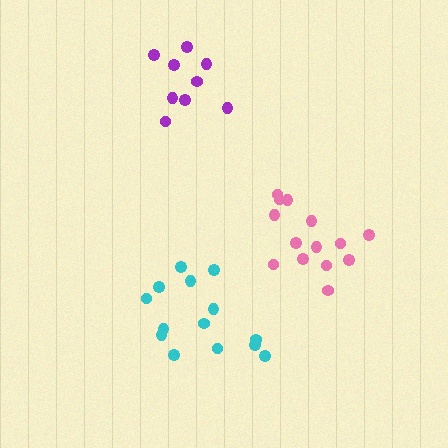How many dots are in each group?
Group 1: 14 dots, Group 2: 14 dots, Group 3: 9 dots (37 total).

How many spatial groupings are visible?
There are 3 spatial groupings.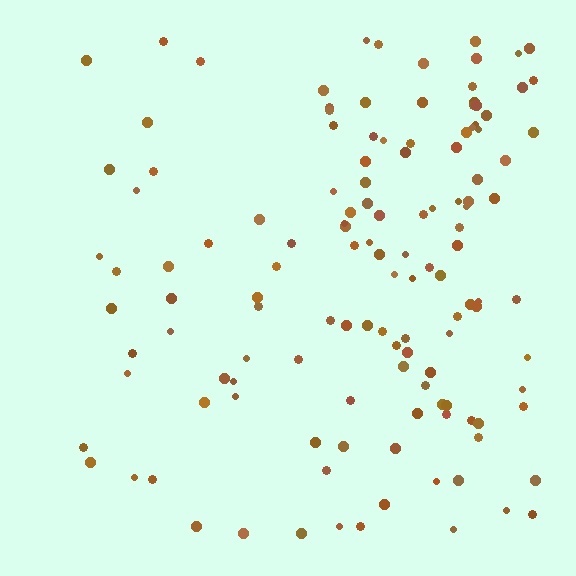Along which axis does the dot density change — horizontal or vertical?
Horizontal.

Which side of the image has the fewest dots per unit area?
The left.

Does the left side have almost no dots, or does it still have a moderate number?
Still a moderate number, just noticeably fewer than the right.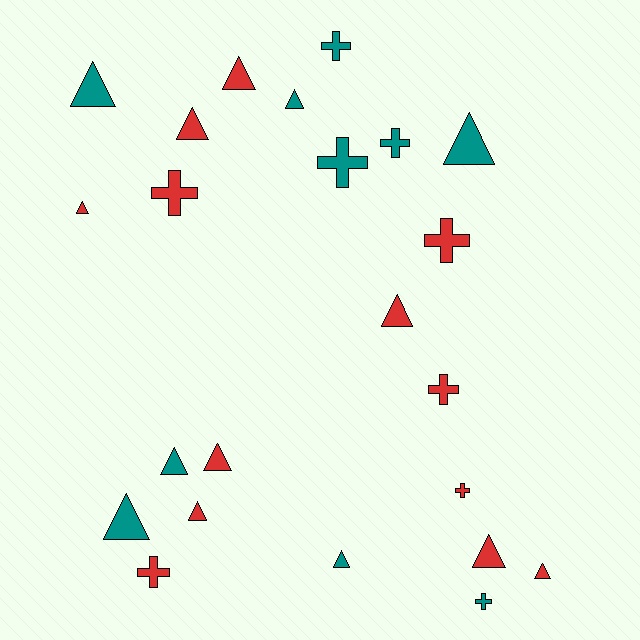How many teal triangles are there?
There are 6 teal triangles.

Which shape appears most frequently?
Triangle, with 14 objects.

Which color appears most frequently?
Red, with 13 objects.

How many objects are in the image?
There are 23 objects.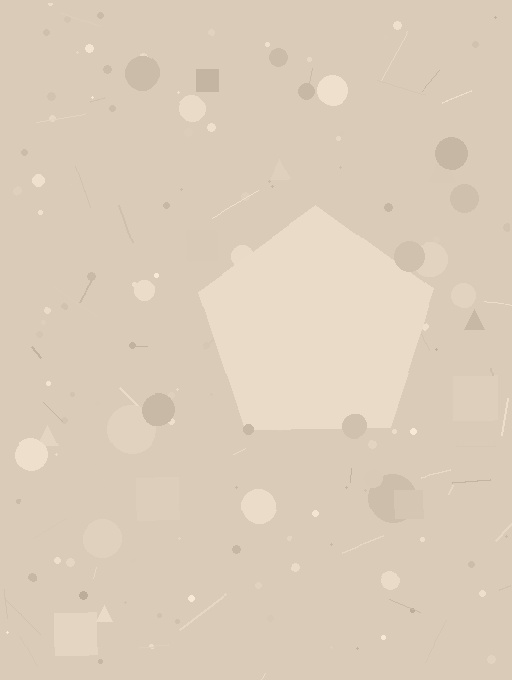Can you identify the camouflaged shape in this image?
The camouflaged shape is a pentagon.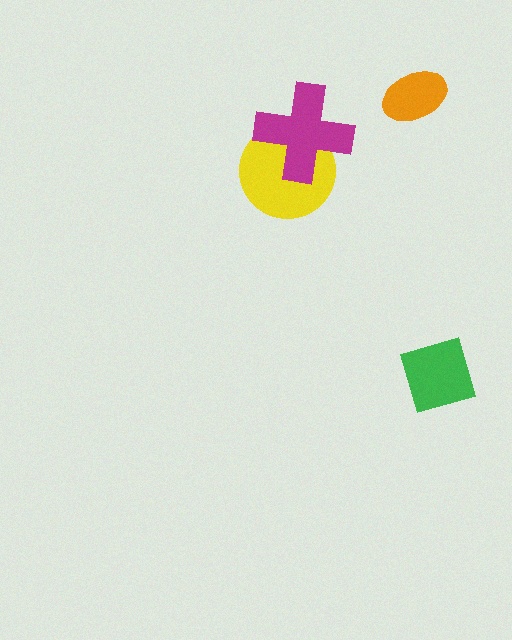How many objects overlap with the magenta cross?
1 object overlaps with the magenta cross.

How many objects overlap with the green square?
0 objects overlap with the green square.